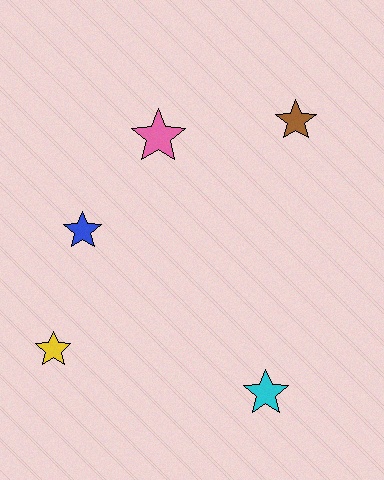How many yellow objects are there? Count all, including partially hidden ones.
There is 1 yellow object.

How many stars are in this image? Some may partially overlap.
There are 5 stars.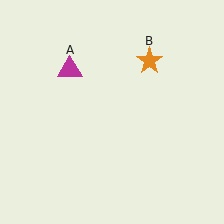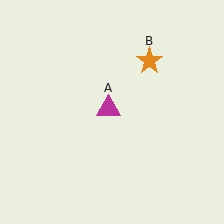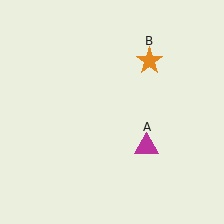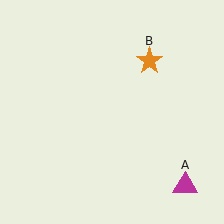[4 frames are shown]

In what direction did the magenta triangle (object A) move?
The magenta triangle (object A) moved down and to the right.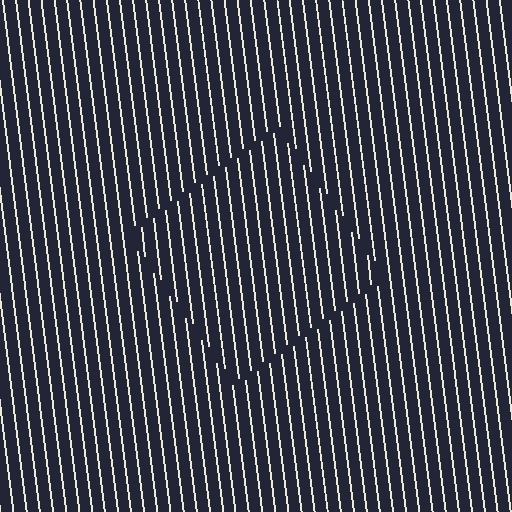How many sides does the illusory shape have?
4 sides — the line-ends trace a square.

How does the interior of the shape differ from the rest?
The interior of the shape contains the same grating, shifted by half a period — the contour is defined by the phase discontinuity where line-ends from the inner and outer gratings abut.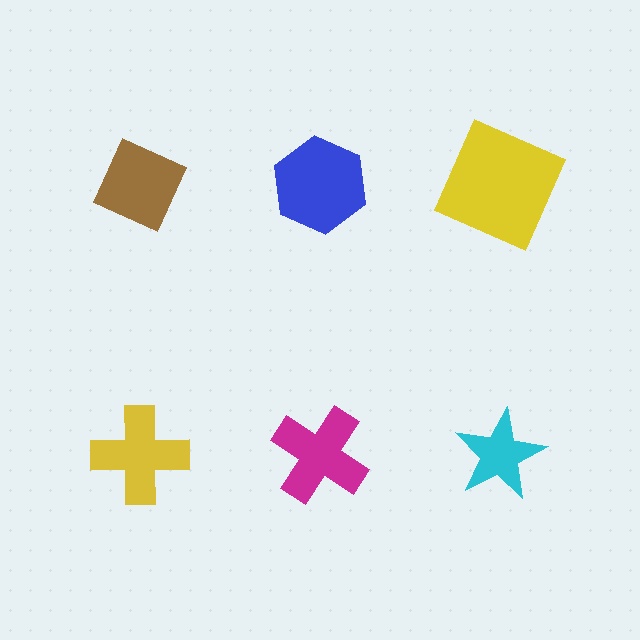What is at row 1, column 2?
A blue hexagon.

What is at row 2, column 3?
A cyan star.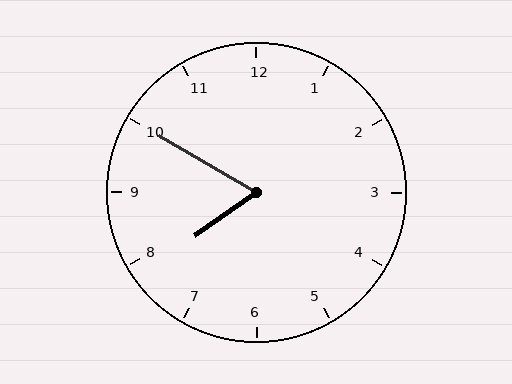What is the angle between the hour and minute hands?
Approximately 65 degrees.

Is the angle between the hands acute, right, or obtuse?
It is acute.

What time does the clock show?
7:50.